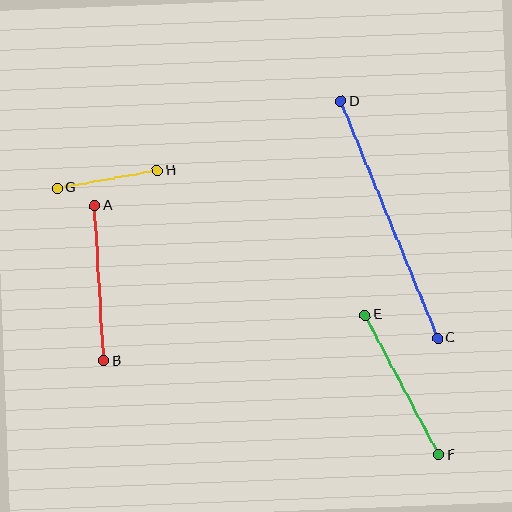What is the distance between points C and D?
The distance is approximately 256 pixels.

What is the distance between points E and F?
The distance is approximately 158 pixels.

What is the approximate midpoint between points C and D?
The midpoint is at approximately (389, 220) pixels.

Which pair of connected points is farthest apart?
Points C and D are farthest apart.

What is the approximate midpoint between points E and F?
The midpoint is at approximately (402, 385) pixels.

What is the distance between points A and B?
The distance is approximately 156 pixels.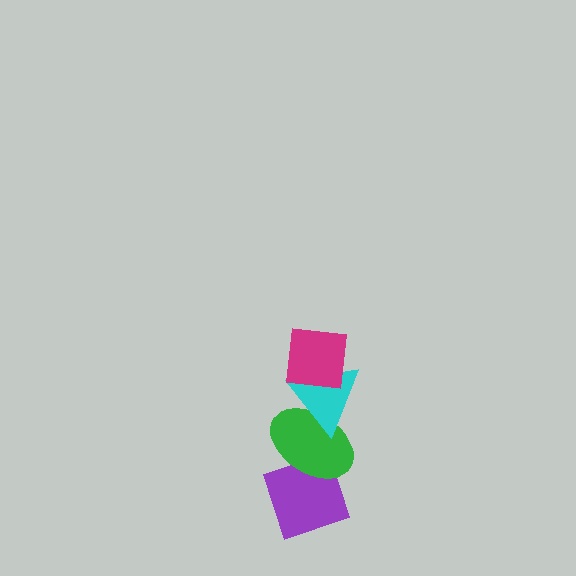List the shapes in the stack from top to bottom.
From top to bottom: the magenta square, the cyan triangle, the green ellipse, the purple diamond.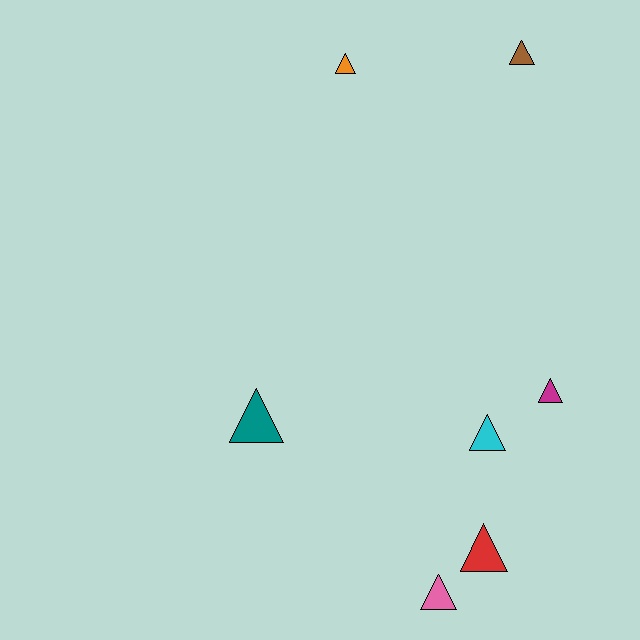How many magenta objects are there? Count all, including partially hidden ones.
There is 1 magenta object.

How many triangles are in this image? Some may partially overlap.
There are 7 triangles.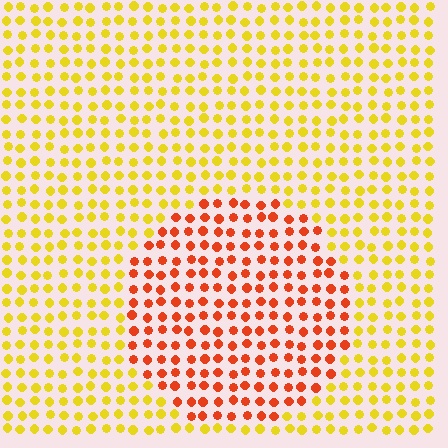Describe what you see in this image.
The image is filled with small yellow elements in a uniform arrangement. A circle-shaped region is visible where the elements are tinted to a slightly different hue, forming a subtle color boundary.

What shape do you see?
I see a circle.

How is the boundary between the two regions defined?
The boundary is defined purely by a slight shift in hue (about 45 degrees). Spacing, size, and orientation are identical on both sides.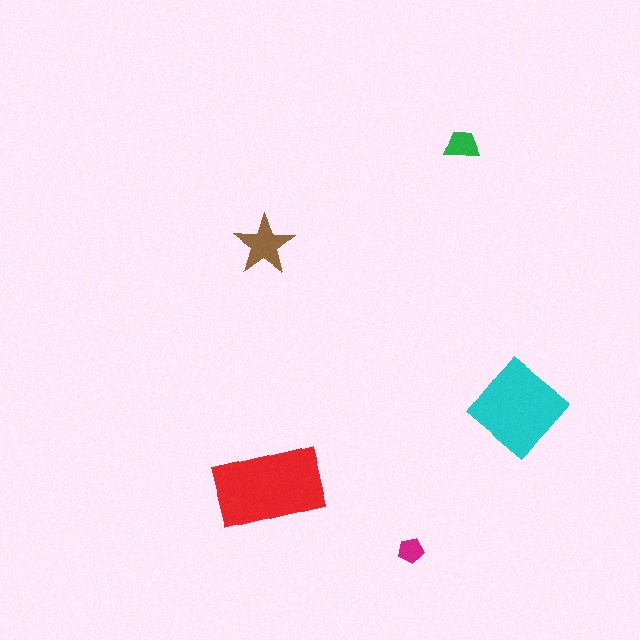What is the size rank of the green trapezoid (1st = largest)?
4th.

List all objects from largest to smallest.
The red rectangle, the cyan diamond, the brown star, the green trapezoid, the magenta pentagon.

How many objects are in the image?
There are 5 objects in the image.